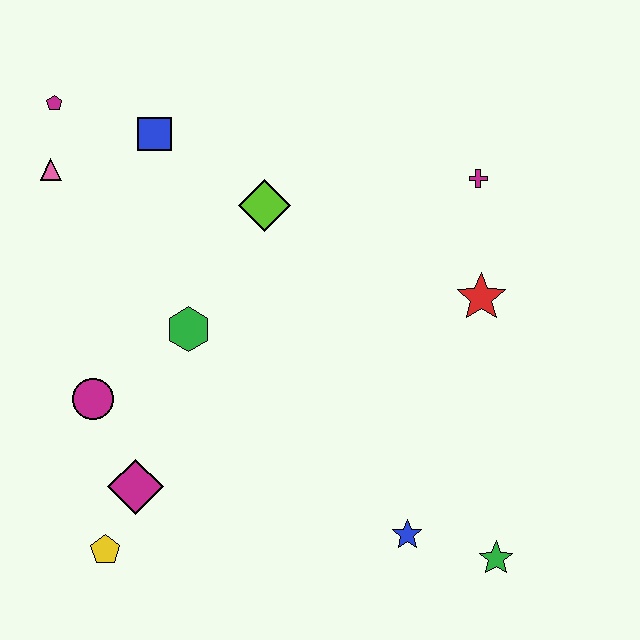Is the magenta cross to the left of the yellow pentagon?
No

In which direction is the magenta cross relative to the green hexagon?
The magenta cross is to the right of the green hexagon.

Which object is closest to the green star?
The blue star is closest to the green star.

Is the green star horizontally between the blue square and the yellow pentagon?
No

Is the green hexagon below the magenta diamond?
No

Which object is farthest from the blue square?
The green star is farthest from the blue square.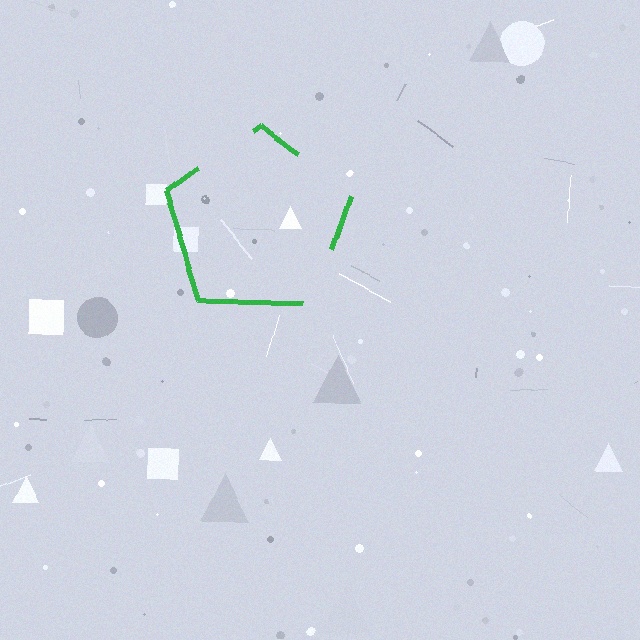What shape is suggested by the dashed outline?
The dashed outline suggests a pentagon.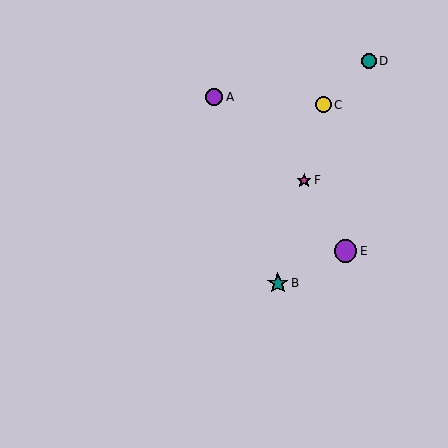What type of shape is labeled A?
Shape A is a purple circle.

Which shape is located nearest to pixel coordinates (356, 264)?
The purple circle (labeled E) at (345, 251) is nearest to that location.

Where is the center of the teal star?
The center of the teal star is at (278, 283).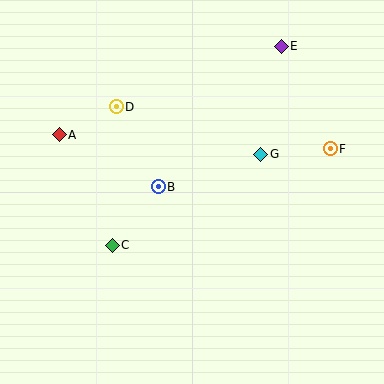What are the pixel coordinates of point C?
Point C is at (112, 245).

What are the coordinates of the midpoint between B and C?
The midpoint between B and C is at (135, 216).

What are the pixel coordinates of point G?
Point G is at (261, 154).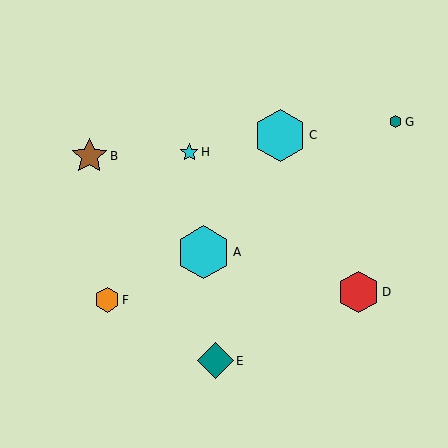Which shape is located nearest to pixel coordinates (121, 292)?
The orange hexagon (labeled F) at (107, 300) is nearest to that location.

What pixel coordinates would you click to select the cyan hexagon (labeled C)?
Click at (280, 135) to select the cyan hexagon C.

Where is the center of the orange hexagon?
The center of the orange hexagon is at (107, 300).